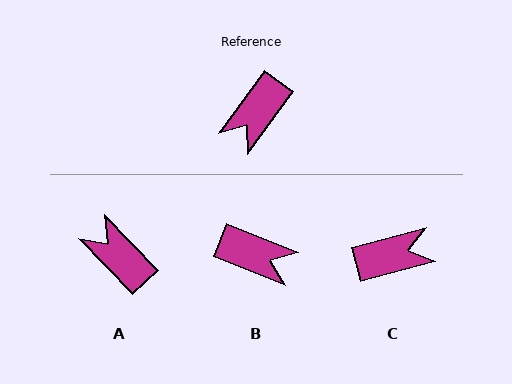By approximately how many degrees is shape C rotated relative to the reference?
Approximately 141 degrees counter-clockwise.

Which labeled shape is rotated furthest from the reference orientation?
C, about 141 degrees away.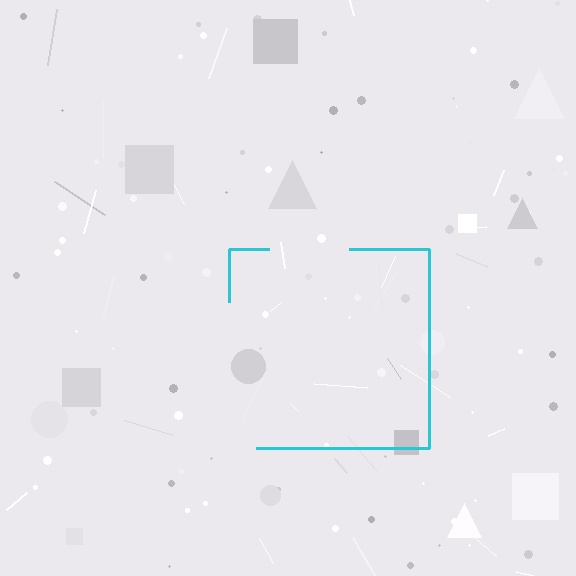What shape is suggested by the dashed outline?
The dashed outline suggests a square.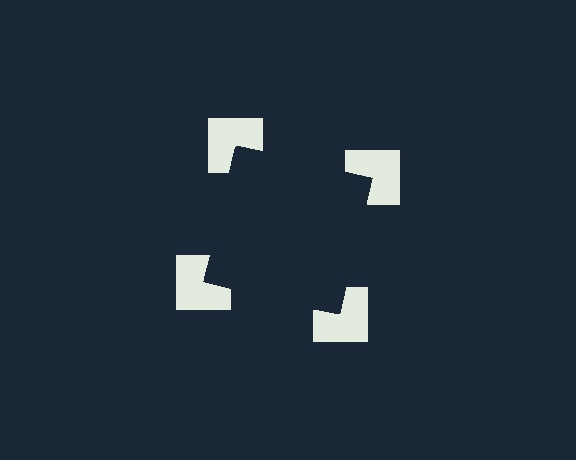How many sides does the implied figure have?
4 sides.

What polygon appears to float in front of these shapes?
An illusory square — its edges are inferred from the aligned wedge cuts in the notched squares, not physically drawn.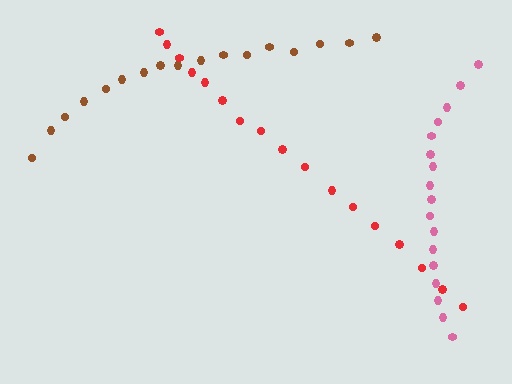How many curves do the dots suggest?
There are 3 distinct paths.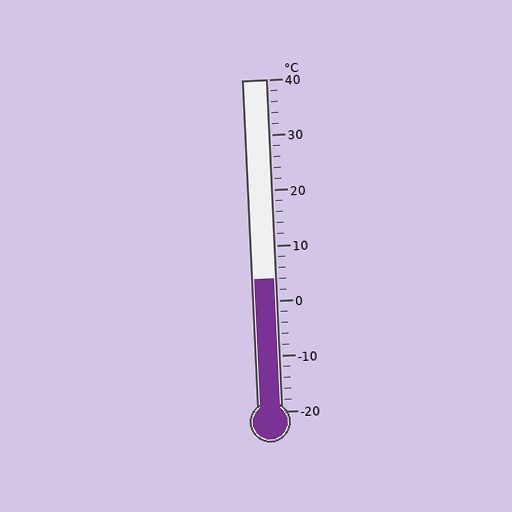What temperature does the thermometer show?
The thermometer shows approximately 4°C.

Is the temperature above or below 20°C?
The temperature is below 20°C.